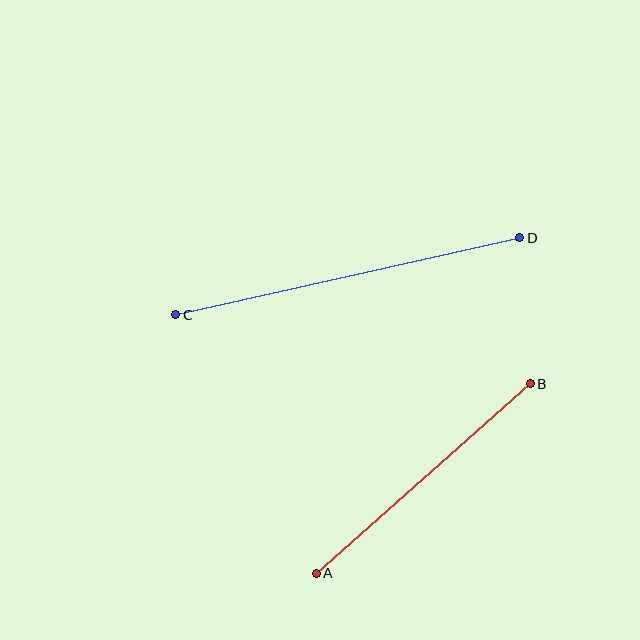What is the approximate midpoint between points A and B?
The midpoint is at approximately (423, 479) pixels.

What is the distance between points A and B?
The distance is approximately 286 pixels.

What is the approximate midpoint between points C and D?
The midpoint is at approximately (348, 276) pixels.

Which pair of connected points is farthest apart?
Points C and D are farthest apart.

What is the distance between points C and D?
The distance is approximately 352 pixels.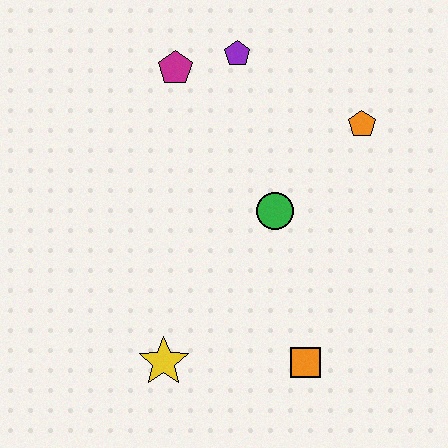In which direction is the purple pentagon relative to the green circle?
The purple pentagon is above the green circle.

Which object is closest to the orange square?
The yellow star is closest to the orange square.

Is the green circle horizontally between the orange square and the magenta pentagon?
Yes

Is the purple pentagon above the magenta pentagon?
Yes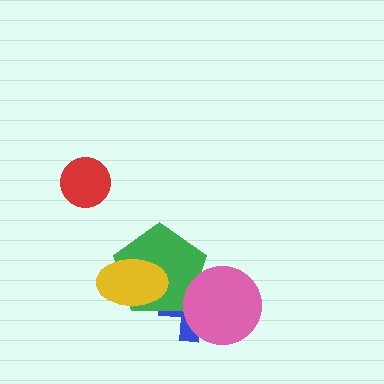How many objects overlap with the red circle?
0 objects overlap with the red circle.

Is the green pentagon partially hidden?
Yes, it is partially covered by another shape.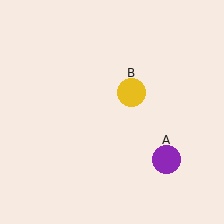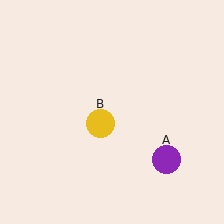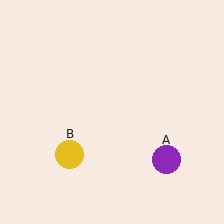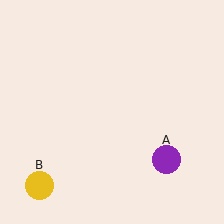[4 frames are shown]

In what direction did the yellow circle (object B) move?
The yellow circle (object B) moved down and to the left.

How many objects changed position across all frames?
1 object changed position: yellow circle (object B).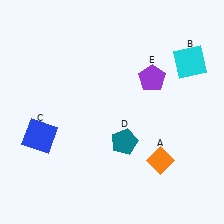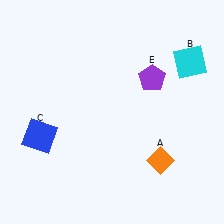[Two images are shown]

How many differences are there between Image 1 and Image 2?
There is 1 difference between the two images.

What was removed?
The teal pentagon (D) was removed in Image 2.